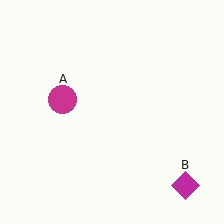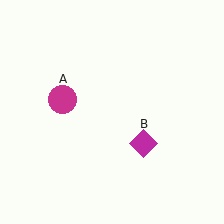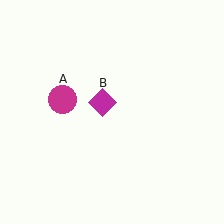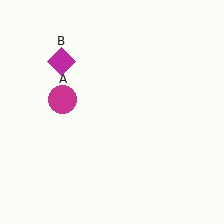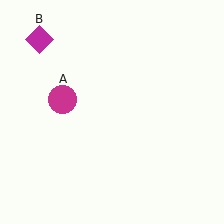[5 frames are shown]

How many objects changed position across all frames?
1 object changed position: magenta diamond (object B).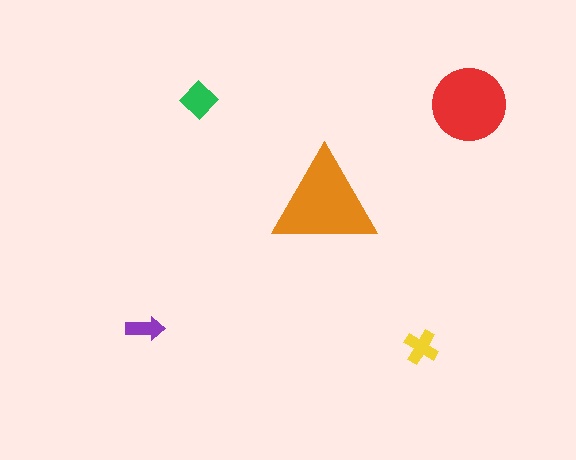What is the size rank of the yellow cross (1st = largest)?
4th.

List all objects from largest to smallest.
The orange triangle, the red circle, the green diamond, the yellow cross, the purple arrow.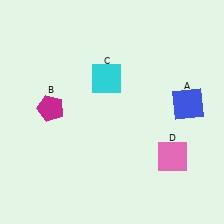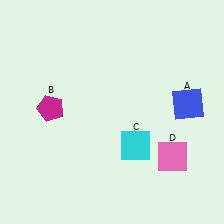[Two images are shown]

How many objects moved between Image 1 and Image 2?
1 object moved between the two images.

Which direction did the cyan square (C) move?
The cyan square (C) moved down.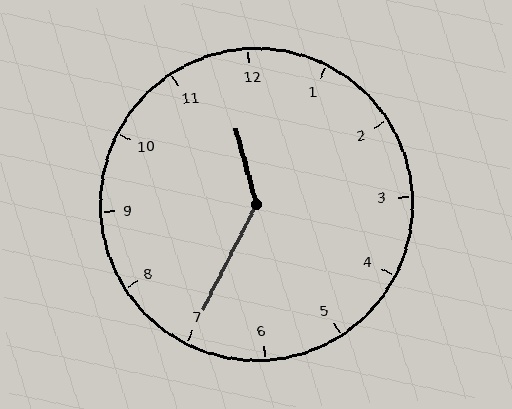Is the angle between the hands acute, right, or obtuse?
It is obtuse.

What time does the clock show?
11:35.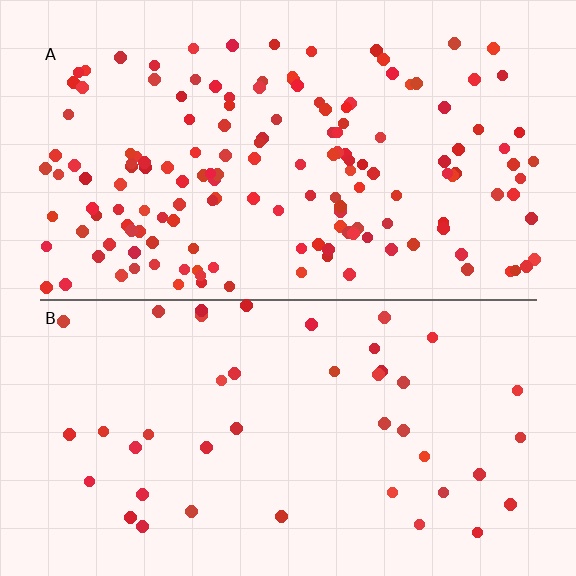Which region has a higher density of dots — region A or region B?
A (the top).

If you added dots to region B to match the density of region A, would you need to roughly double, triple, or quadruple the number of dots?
Approximately quadruple.